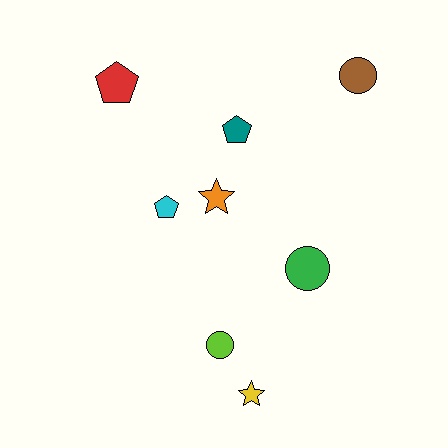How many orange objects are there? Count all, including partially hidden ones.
There is 1 orange object.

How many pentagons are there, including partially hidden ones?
There are 3 pentagons.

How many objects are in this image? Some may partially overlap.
There are 8 objects.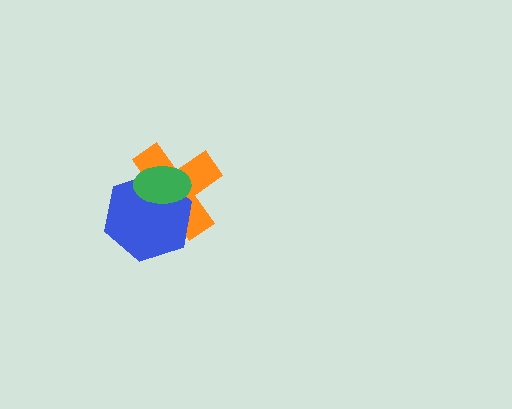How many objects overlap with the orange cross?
2 objects overlap with the orange cross.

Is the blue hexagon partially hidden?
Yes, it is partially covered by another shape.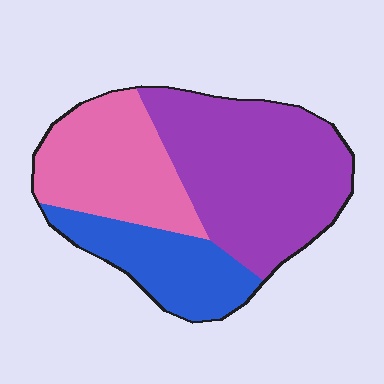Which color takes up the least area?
Blue, at roughly 20%.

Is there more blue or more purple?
Purple.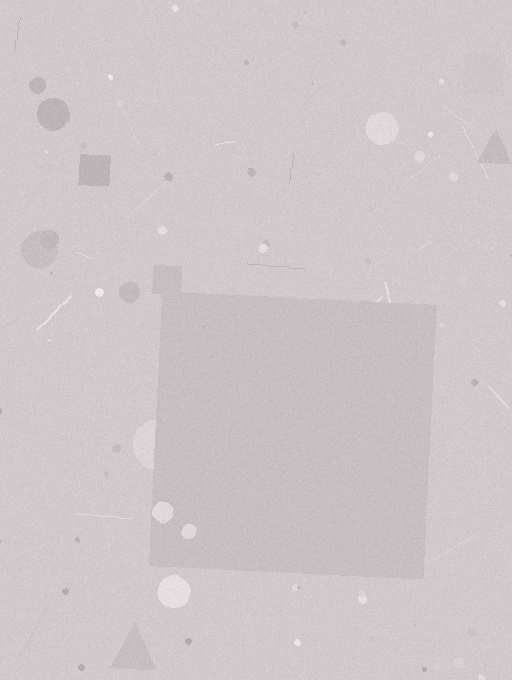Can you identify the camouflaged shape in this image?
The camouflaged shape is a square.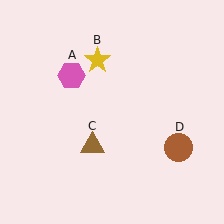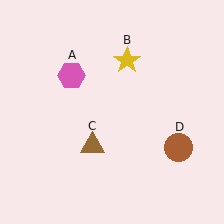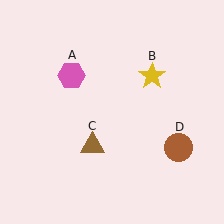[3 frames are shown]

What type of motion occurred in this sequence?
The yellow star (object B) rotated clockwise around the center of the scene.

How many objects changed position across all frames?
1 object changed position: yellow star (object B).